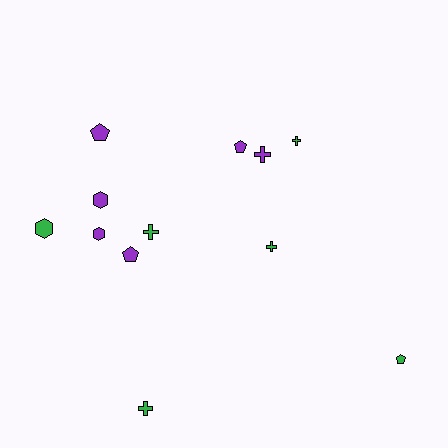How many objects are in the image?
There are 12 objects.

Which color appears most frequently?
Green, with 6 objects.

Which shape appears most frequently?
Cross, with 5 objects.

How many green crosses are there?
There are 4 green crosses.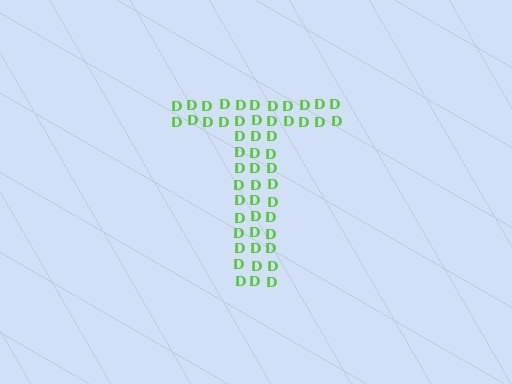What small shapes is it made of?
It is made of small letter D's.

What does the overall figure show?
The overall figure shows the letter T.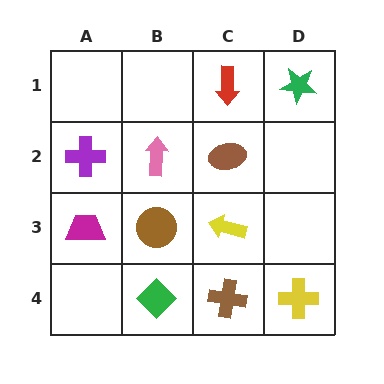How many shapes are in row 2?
3 shapes.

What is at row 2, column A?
A purple cross.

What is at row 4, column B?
A green diamond.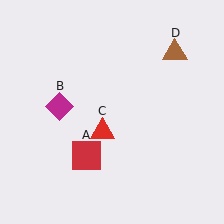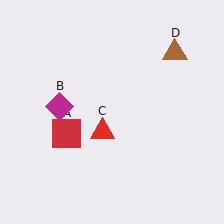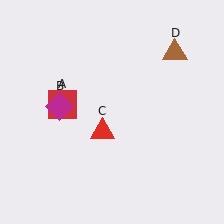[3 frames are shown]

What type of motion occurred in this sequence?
The red square (object A) rotated clockwise around the center of the scene.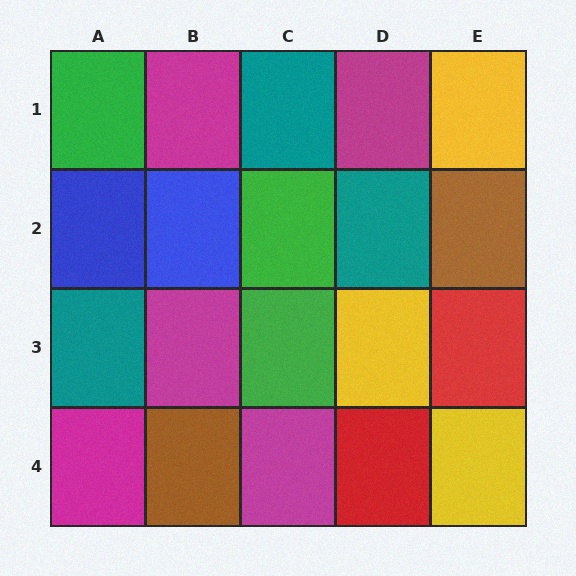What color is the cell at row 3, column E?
Red.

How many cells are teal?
3 cells are teal.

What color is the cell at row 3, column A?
Teal.